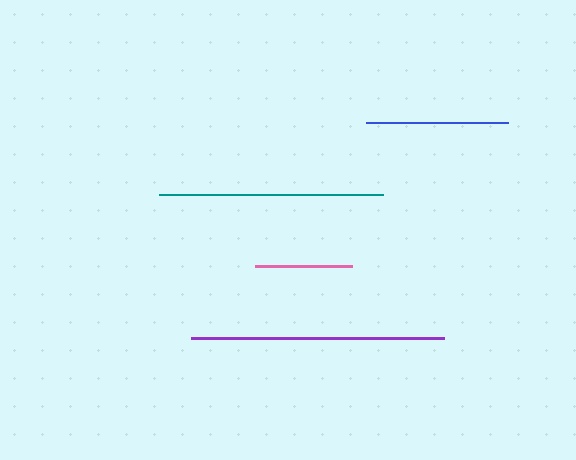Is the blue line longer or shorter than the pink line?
The blue line is longer than the pink line.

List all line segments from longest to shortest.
From longest to shortest: purple, teal, blue, pink.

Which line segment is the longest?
The purple line is the longest at approximately 253 pixels.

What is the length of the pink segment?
The pink segment is approximately 97 pixels long.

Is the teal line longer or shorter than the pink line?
The teal line is longer than the pink line.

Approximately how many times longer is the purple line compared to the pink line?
The purple line is approximately 2.6 times the length of the pink line.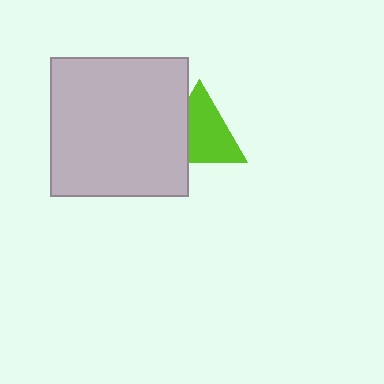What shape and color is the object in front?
The object in front is a light gray square.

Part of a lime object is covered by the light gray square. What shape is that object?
It is a triangle.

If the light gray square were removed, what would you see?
You would see the complete lime triangle.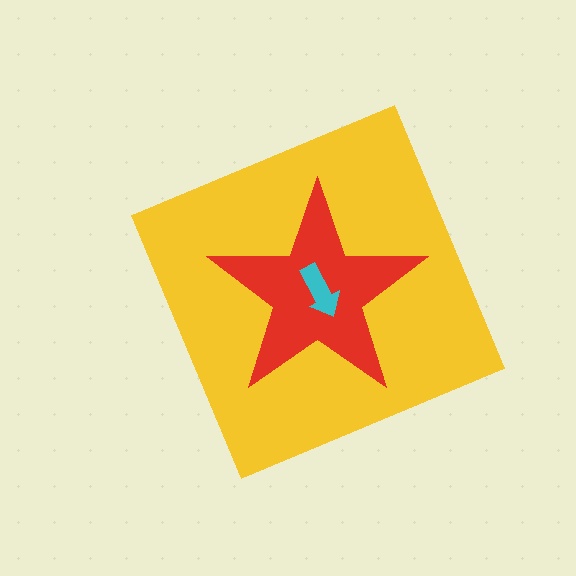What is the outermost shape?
The yellow diamond.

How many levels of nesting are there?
3.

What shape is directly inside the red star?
The cyan arrow.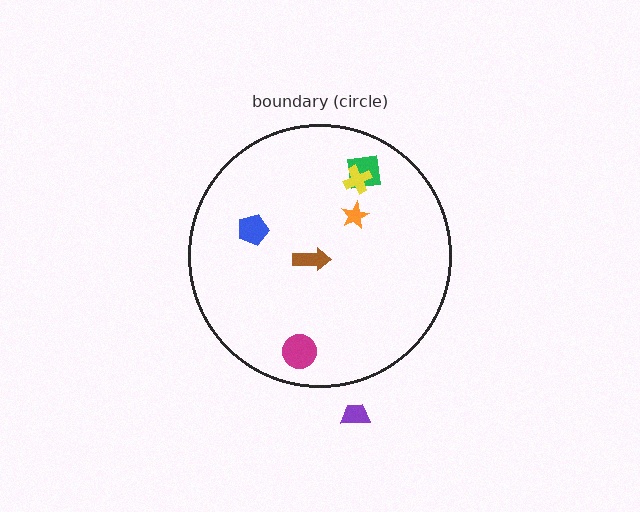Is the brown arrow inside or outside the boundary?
Inside.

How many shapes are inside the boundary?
6 inside, 1 outside.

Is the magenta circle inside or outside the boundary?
Inside.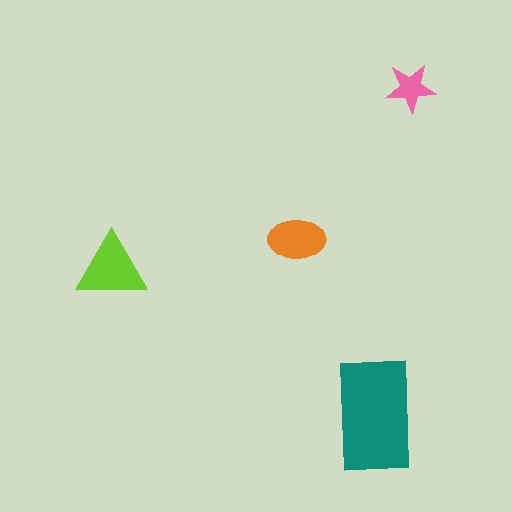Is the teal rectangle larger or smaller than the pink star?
Larger.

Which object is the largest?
The teal rectangle.